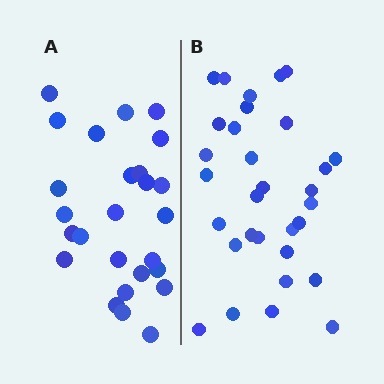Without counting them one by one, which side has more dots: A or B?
Region B (the right region) has more dots.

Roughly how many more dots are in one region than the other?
Region B has about 5 more dots than region A.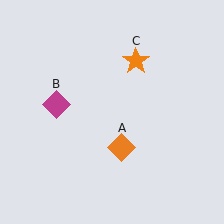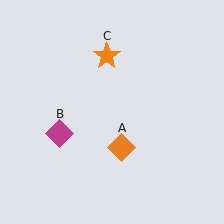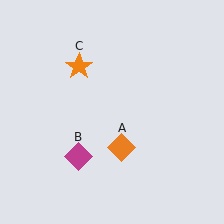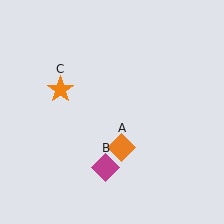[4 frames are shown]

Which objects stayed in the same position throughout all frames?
Orange diamond (object A) remained stationary.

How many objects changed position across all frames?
2 objects changed position: magenta diamond (object B), orange star (object C).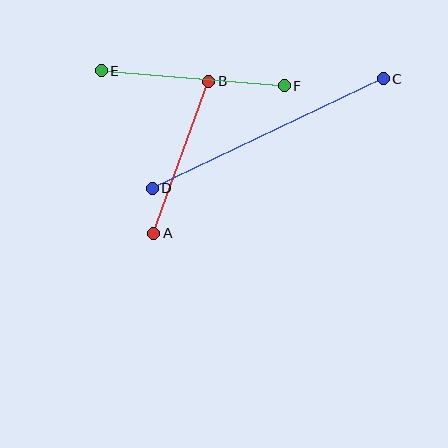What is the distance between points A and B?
The distance is approximately 161 pixels.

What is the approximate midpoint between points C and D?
The midpoint is at approximately (268, 134) pixels.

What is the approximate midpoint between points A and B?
The midpoint is at approximately (181, 157) pixels.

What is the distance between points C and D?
The distance is approximately 255 pixels.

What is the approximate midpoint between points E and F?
The midpoint is at approximately (193, 78) pixels.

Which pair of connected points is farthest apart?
Points C and D are farthest apart.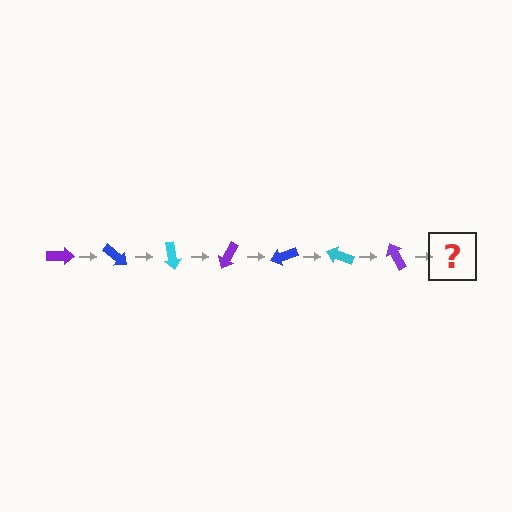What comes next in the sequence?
The next element should be a blue arrow, rotated 280 degrees from the start.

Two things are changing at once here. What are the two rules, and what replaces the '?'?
The two rules are that it rotates 40 degrees each step and the color cycles through purple, blue, and cyan. The '?' should be a blue arrow, rotated 280 degrees from the start.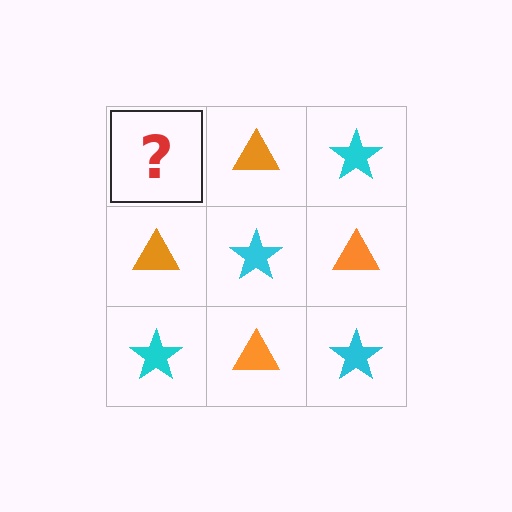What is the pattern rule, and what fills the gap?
The rule is that it alternates cyan star and orange triangle in a checkerboard pattern. The gap should be filled with a cyan star.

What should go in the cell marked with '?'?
The missing cell should contain a cyan star.